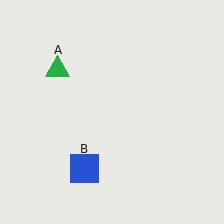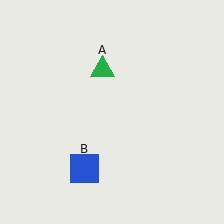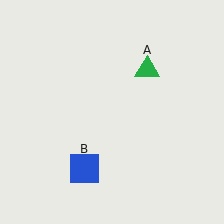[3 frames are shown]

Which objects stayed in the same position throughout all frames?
Blue square (object B) remained stationary.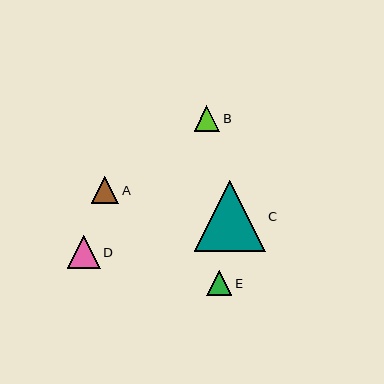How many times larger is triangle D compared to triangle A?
Triangle D is approximately 1.2 times the size of triangle A.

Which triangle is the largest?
Triangle C is the largest with a size of approximately 71 pixels.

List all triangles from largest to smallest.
From largest to smallest: C, D, A, B, E.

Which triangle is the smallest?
Triangle E is the smallest with a size of approximately 25 pixels.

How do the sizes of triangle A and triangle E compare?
Triangle A and triangle E are approximately the same size.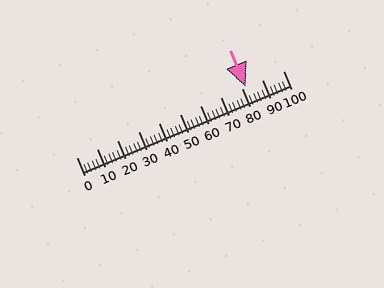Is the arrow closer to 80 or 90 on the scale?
The arrow is closer to 80.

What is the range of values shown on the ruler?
The ruler shows values from 0 to 100.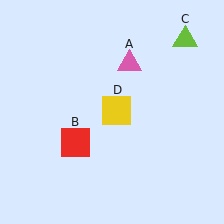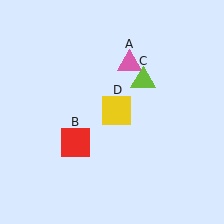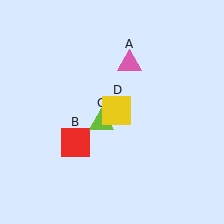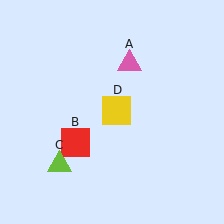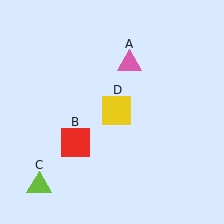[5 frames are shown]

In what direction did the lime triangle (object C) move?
The lime triangle (object C) moved down and to the left.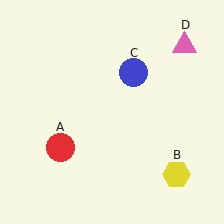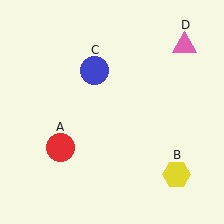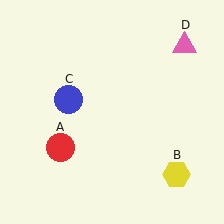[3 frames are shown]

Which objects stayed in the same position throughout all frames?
Red circle (object A) and yellow hexagon (object B) and pink triangle (object D) remained stationary.